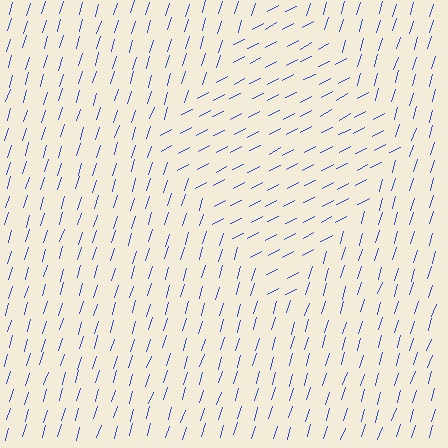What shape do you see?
I see a diamond.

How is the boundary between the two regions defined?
The boundary is defined purely by a change in line orientation (approximately 45 degrees difference). All lines are the same color and thickness.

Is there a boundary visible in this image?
Yes, there is a texture boundary formed by a change in line orientation.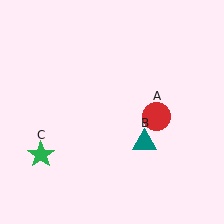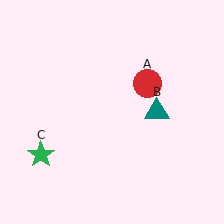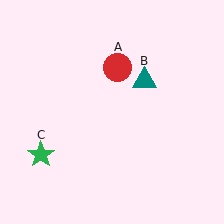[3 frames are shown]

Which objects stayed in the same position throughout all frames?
Green star (object C) remained stationary.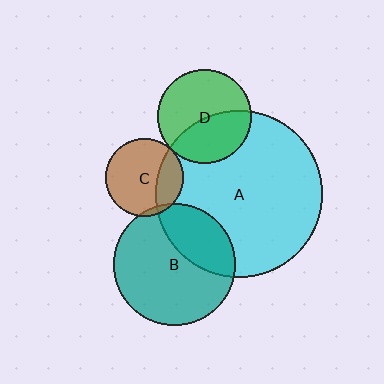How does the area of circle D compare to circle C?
Approximately 1.4 times.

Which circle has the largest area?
Circle A (cyan).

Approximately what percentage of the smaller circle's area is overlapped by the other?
Approximately 5%.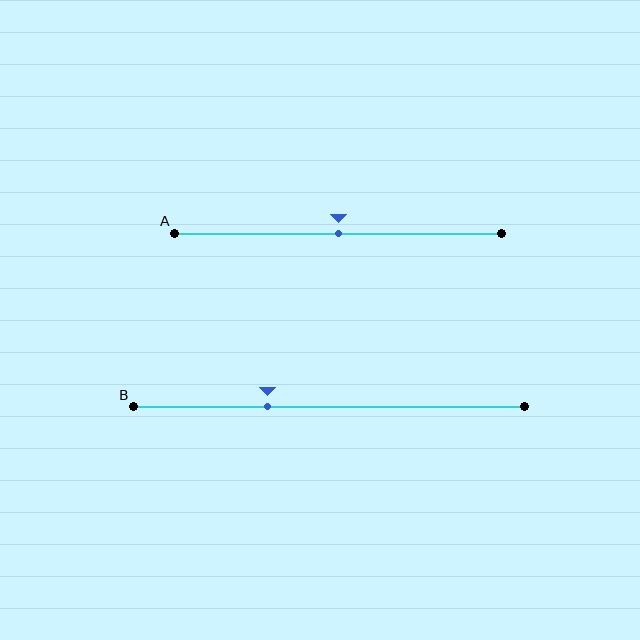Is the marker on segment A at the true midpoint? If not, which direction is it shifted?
Yes, the marker on segment A is at the true midpoint.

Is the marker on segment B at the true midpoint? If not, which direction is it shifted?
No, the marker on segment B is shifted to the left by about 16% of the segment length.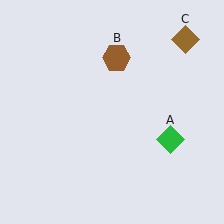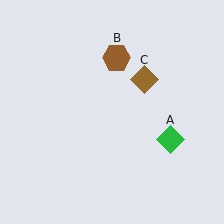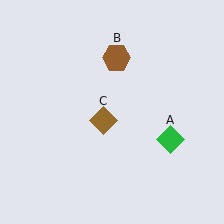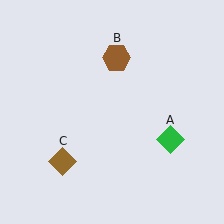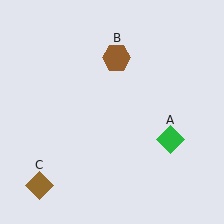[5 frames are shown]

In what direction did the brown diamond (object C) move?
The brown diamond (object C) moved down and to the left.